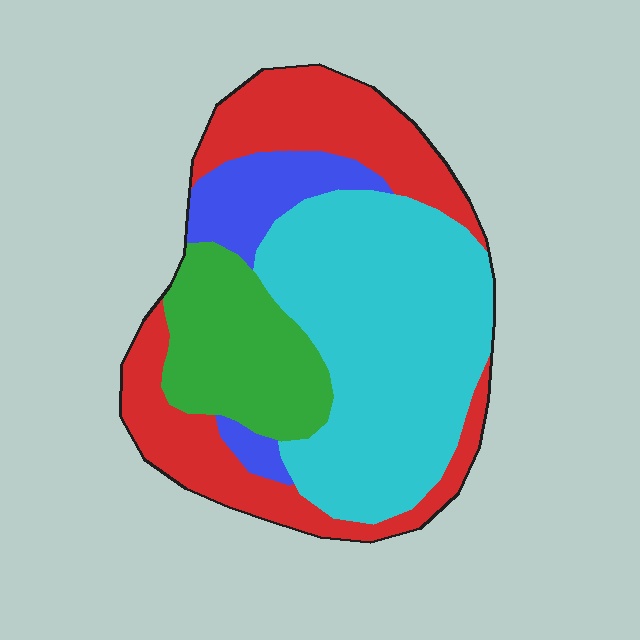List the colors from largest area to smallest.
From largest to smallest: cyan, red, green, blue.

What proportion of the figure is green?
Green takes up about one sixth (1/6) of the figure.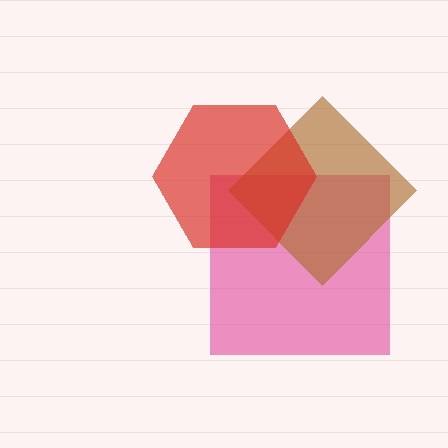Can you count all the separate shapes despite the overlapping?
Yes, there are 3 separate shapes.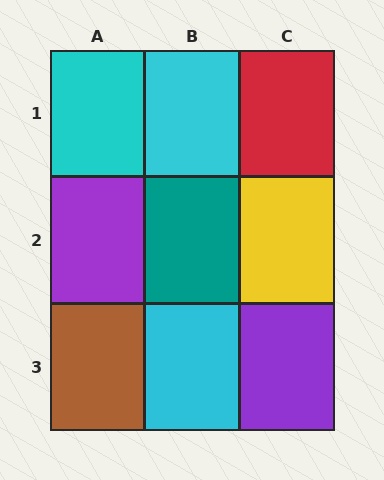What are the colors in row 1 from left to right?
Cyan, cyan, red.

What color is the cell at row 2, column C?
Yellow.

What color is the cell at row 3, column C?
Purple.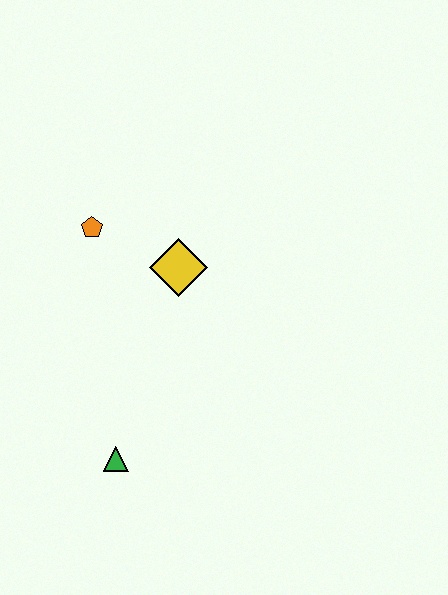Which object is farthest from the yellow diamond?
The green triangle is farthest from the yellow diamond.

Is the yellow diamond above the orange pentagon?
No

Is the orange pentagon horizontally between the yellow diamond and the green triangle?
No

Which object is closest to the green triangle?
The yellow diamond is closest to the green triangle.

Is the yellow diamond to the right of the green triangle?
Yes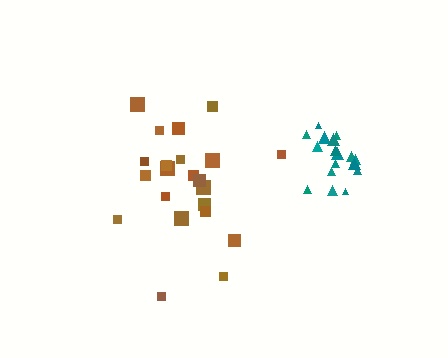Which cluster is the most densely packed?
Teal.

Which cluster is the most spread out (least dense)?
Brown.